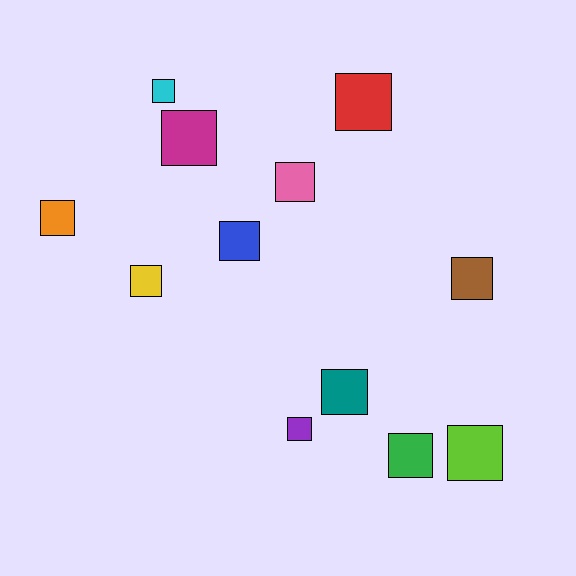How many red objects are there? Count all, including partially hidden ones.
There is 1 red object.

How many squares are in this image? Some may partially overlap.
There are 12 squares.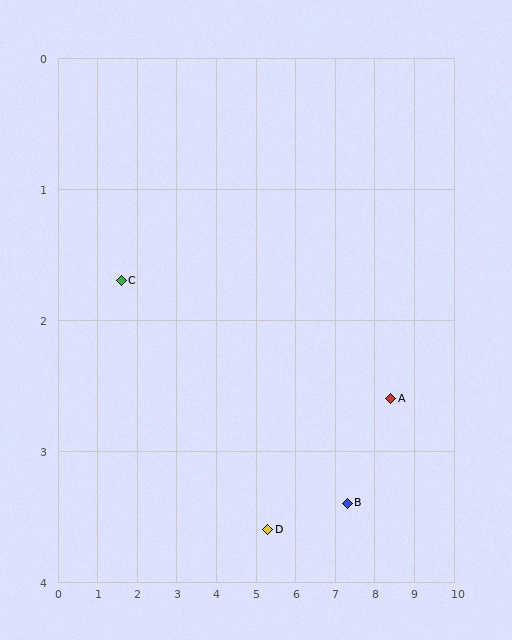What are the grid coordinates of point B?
Point B is at approximately (7.3, 3.4).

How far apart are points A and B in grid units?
Points A and B are about 1.4 grid units apart.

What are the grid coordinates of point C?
Point C is at approximately (1.6, 1.7).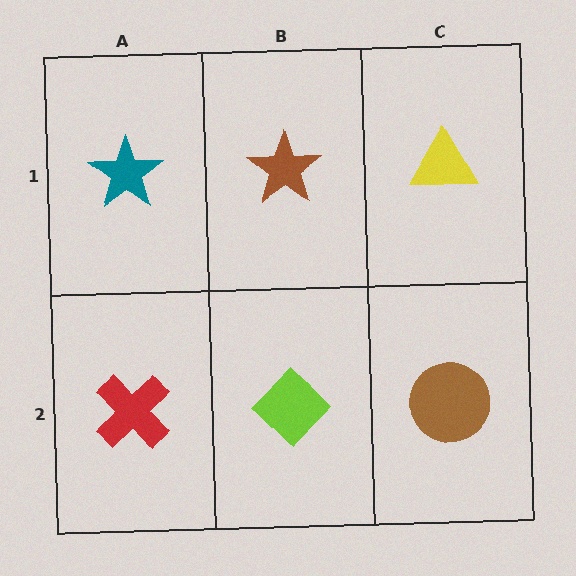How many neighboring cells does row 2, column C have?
2.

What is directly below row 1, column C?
A brown circle.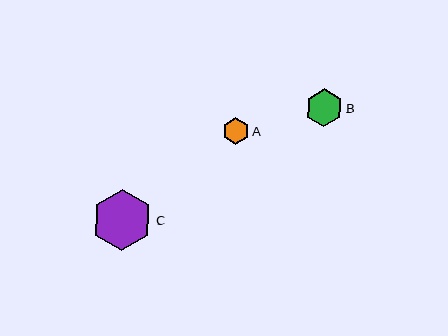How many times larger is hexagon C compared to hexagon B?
Hexagon C is approximately 1.6 times the size of hexagon B.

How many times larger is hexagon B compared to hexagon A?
Hexagon B is approximately 1.4 times the size of hexagon A.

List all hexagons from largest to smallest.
From largest to smallest: C, B, A.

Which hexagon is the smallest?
Hexagon A is the smallest with a size of approximately 27 pixels.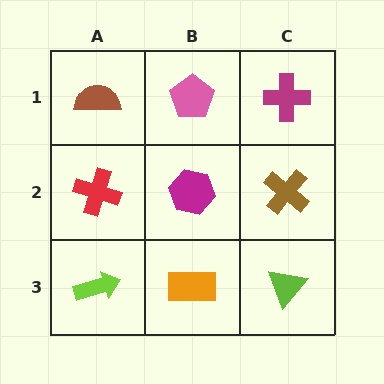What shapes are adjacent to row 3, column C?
A brown cross (row 2, column C), an orange rectangle (row 3, column B).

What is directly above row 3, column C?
A brown cross.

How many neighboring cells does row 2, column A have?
3.